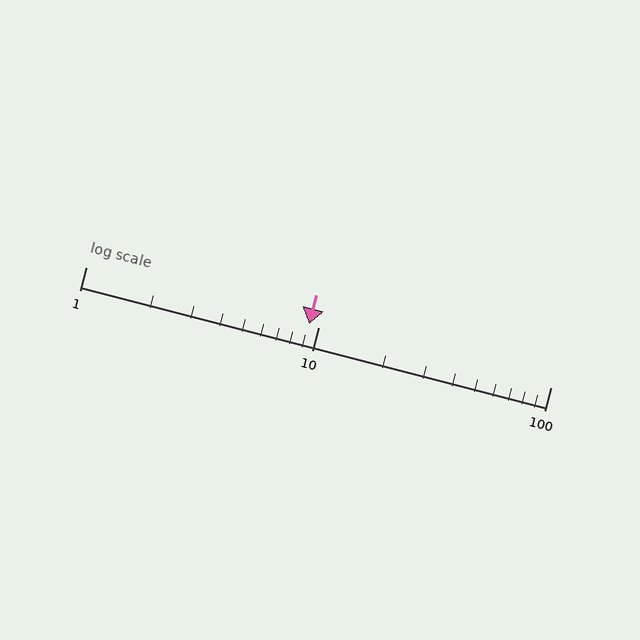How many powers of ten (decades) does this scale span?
The scale spans 2 decades, from 1 to 100.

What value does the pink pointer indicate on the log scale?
The pointer indicates approximately 9.1.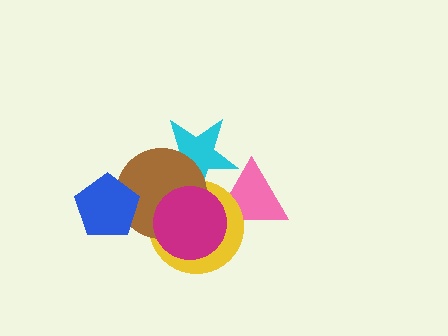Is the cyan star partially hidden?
Yes, it is partially covered by another shape.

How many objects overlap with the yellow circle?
4 objects overlap with the yellow circle.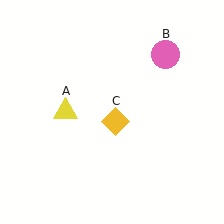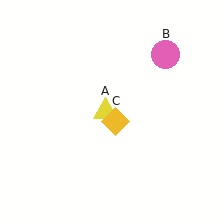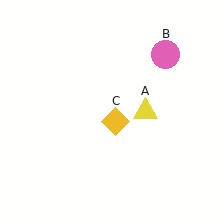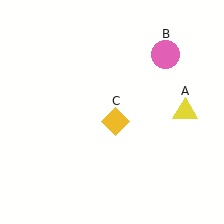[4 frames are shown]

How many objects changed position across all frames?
1 object changed position: yellow triangle (object A).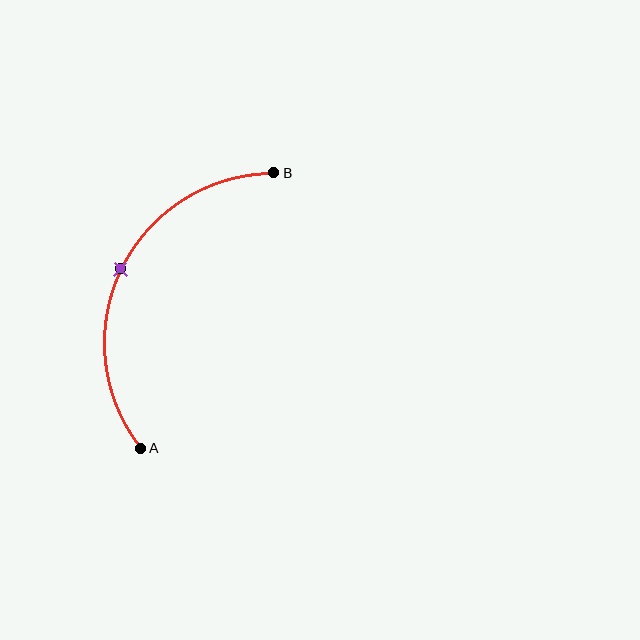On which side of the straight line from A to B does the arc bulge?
The arc bulges to the left of the straight line connecting A and B.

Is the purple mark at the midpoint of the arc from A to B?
Yes. The purple mark lies on the arc at equal arc-length from both A and B — it is the arc midpoint.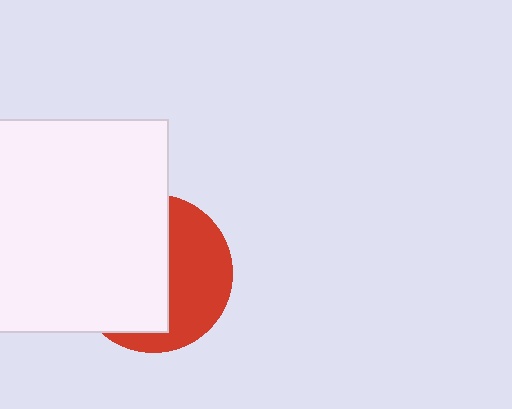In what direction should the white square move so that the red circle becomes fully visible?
The white square should move left. That is the shortest direction to clear the overlap and leave the red circle fully visible.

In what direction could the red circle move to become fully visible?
The red circle could move right. That would shift it out from behind the white square entirely.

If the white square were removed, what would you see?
You would see the complete red circle.